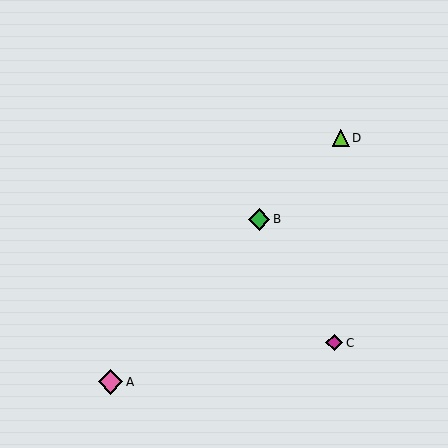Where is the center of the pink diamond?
The center of the pink diamond is at (110, 382).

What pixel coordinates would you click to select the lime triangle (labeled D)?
Click at (341, 138) to select the lime triangle D.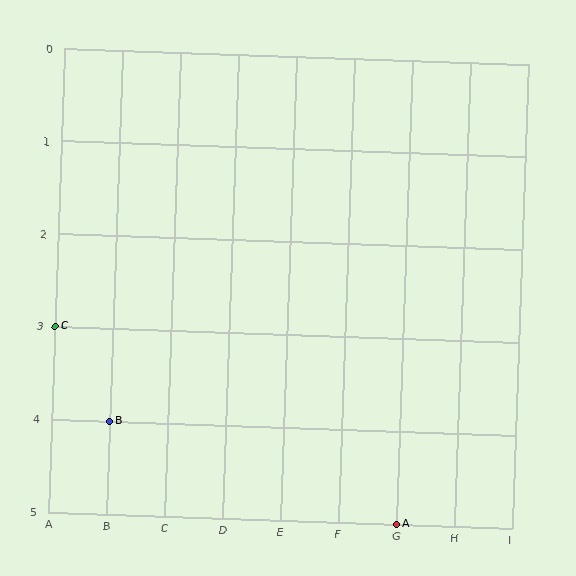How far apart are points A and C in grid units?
Points A and C are 6 columns and 2 rows apart (about 6.3 grid units diagonally).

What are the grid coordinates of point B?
Point B is at grid coordinates (B, 4).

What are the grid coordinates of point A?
Point A is at grid coordinates (G, 5).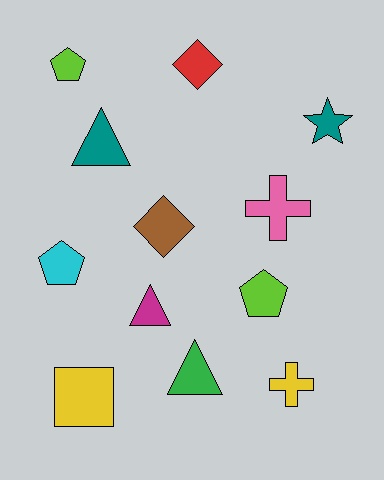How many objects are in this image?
There are 12 objects.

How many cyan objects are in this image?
There is 1 cyan object.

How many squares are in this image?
There is 1 square.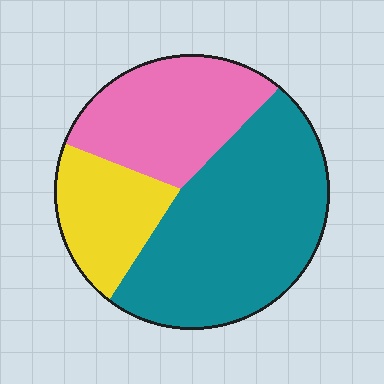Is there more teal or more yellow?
Teal.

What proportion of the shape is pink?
Pink covers 29% of the shape.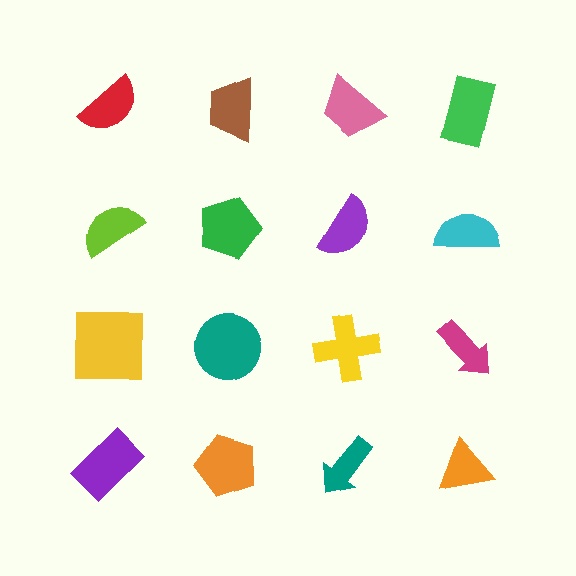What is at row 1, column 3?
A pink trapezoid.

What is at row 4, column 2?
An orange pentagon.